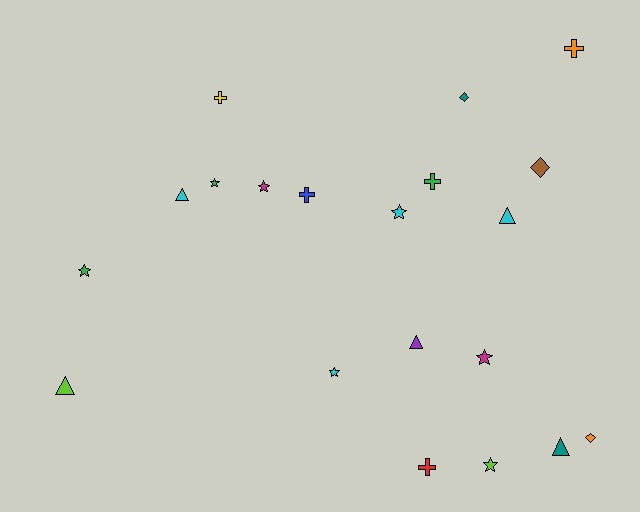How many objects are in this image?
There are 20 objects.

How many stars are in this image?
There are 7 stars.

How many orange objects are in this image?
There are 2 orange objects.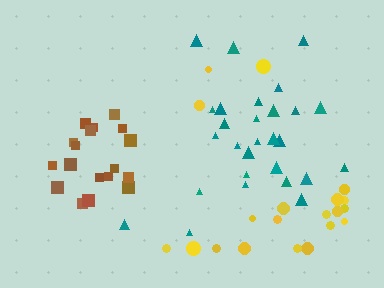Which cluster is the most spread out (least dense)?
Yellow.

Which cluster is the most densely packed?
Brown.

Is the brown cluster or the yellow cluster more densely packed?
Brown.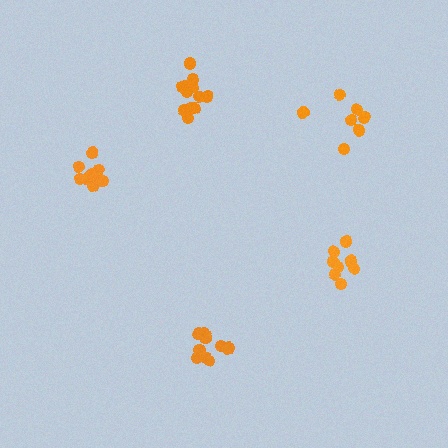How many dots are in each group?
Group 1: 12 dots, Group 2: 12 dots, Group 3: 10 dots, Group 4: 10 dots, Group 5: 7 dots (51 total).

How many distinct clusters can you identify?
There are 5 distinct clusters.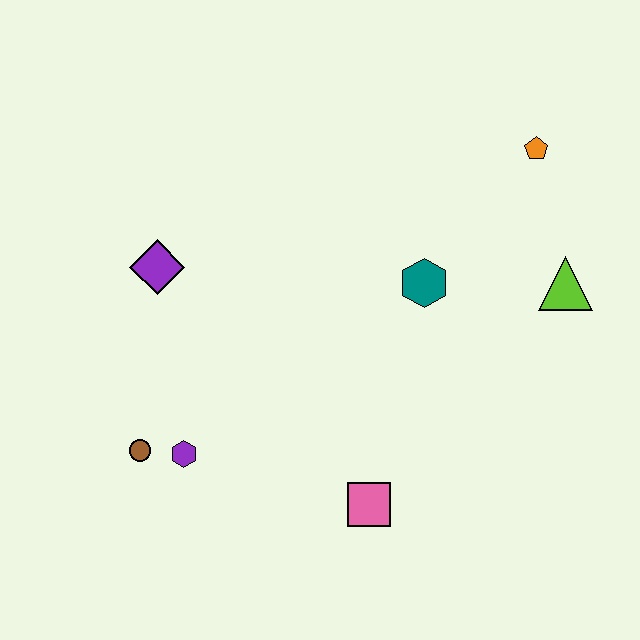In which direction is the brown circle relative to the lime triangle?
The brown circle is to the left of the lime triangle.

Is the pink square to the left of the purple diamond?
No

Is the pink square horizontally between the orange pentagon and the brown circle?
Yes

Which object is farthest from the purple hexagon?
The orange pentagon is farthest from the purple hexagon.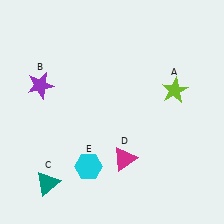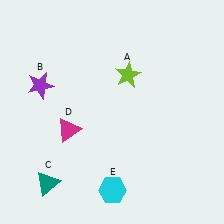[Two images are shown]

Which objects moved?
The objects that moved are: the lime star (A), the magenta triangle (D), the cyan hexagon (E).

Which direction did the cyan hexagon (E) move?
The cyan hexagon (E) moved right.